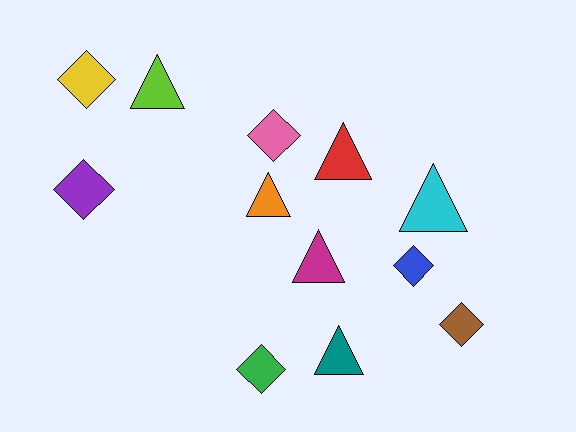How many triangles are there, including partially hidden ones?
There are 6 triangles.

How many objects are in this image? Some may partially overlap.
There are 12 objects.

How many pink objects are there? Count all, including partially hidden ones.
There is 1 pink object.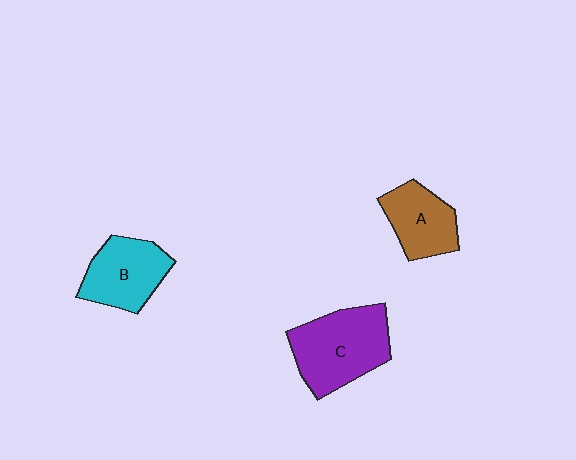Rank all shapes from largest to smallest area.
From largest to smallest: C (purple), B (cyan), A (brown).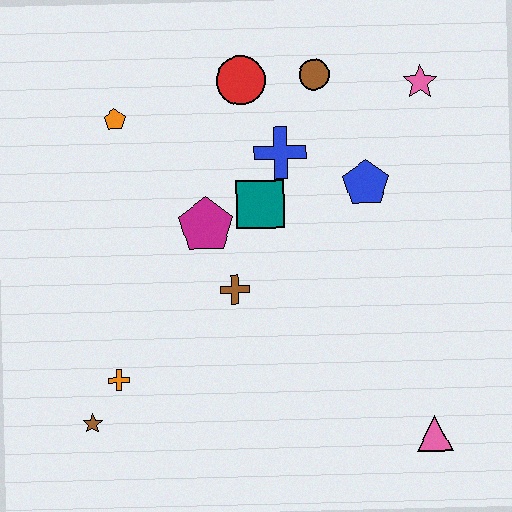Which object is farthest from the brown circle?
The brown star is farthest from the brown circle.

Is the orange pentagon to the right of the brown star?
Yes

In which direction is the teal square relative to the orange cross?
The teal square is above the orange cross.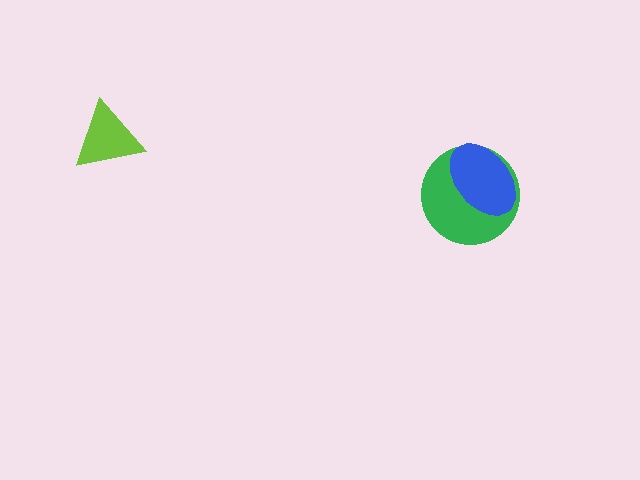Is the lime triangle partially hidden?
No, no other shape covers it.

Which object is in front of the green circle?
The blue ellipse is in front of the green circle.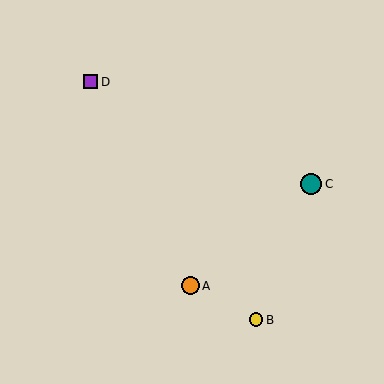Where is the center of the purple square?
The center of the purple square is at (91, 82).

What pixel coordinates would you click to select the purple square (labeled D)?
Click at (91, 82) to select the purple square D.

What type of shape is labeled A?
Shape A is an orange circle.